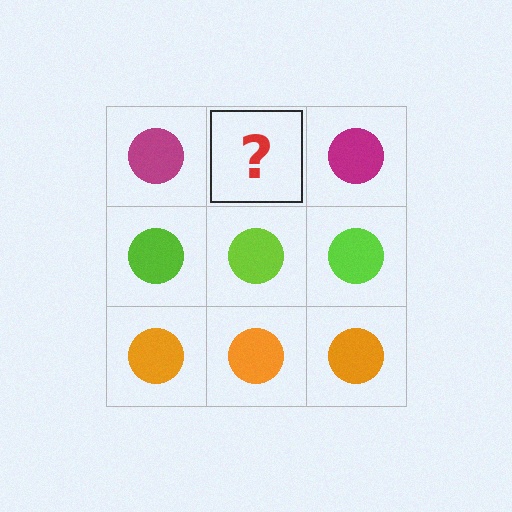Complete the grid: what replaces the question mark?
The question mark should be replaced with a magenta circle.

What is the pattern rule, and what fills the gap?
The rule is that each row has a consistent color. The gap should be filled with a magenta circle.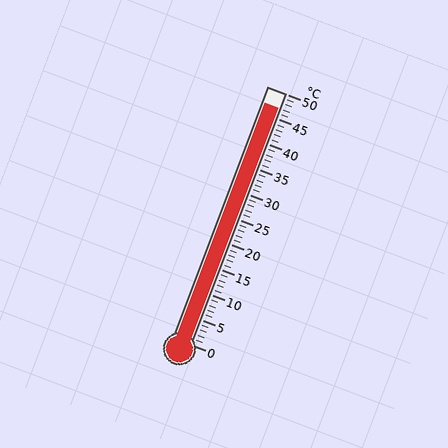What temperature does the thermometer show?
The thermometer shows approximately 47°C.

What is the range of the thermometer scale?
The thermometer scale ranges from 0°C to 50°C.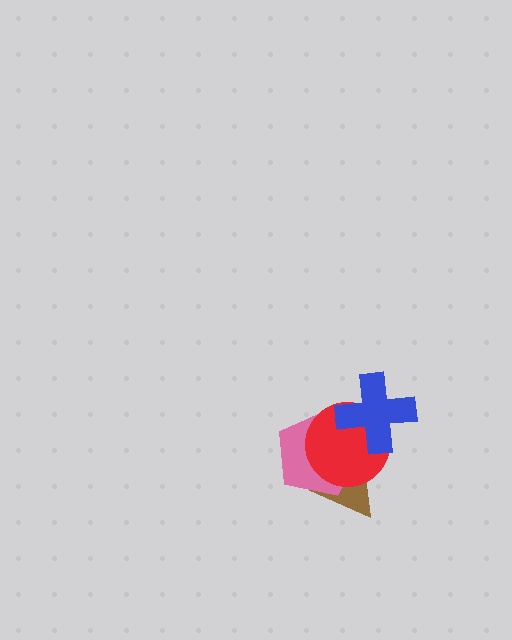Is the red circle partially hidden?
Yes, it is partially covered by another shape.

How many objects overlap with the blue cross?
2 objects overlap with the blue cross.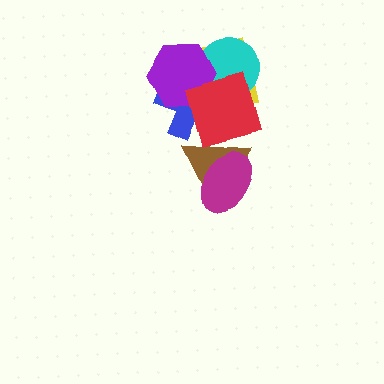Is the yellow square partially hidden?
Yes, it is partially covered by another shape.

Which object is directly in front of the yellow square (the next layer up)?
The cyan circle is directly in front of the yellow square.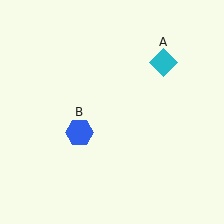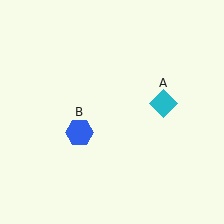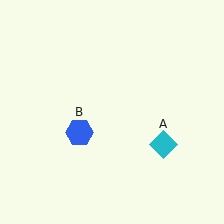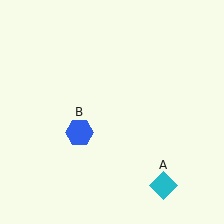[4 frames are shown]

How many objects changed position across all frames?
1 object changed position: cyan diamond (object A).